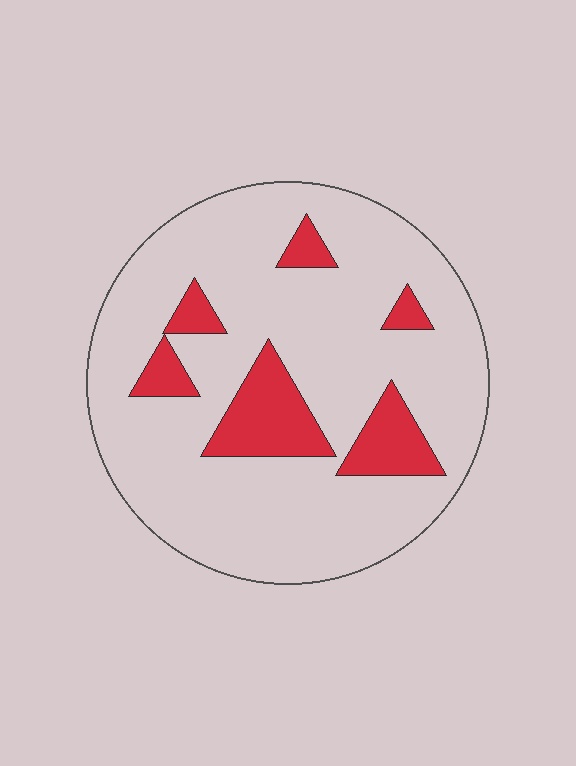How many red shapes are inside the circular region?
6.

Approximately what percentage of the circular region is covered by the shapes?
Approximately 15%.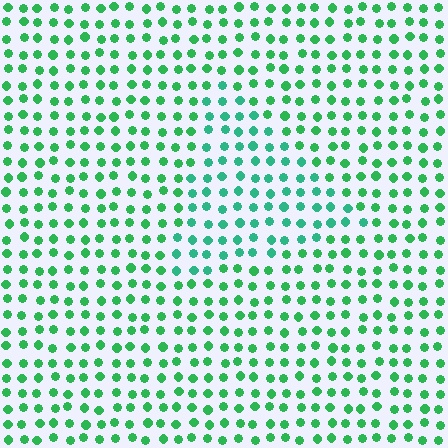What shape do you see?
I see a triangle.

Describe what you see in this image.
The image is filled with small green elements in a uniform arrangement. A triangle-shaped region is visible where the elements are tinted to a slightly different hue, forming a subtle color boundary.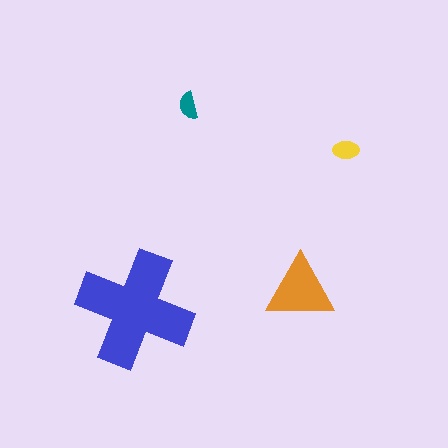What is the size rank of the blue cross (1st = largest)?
1st.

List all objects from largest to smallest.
The blue cross, the orange triangle, the yellow ellipse, the teal semicircle.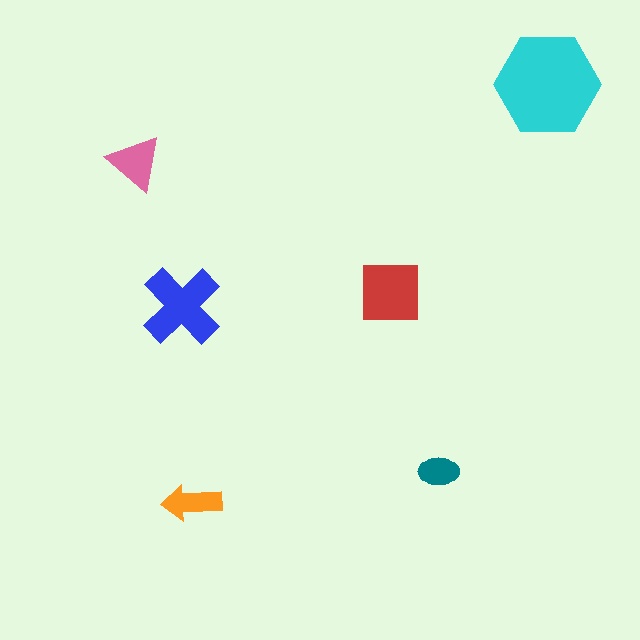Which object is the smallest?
The teal ellipse.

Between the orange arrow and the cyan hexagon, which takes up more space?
The cyan hexagon.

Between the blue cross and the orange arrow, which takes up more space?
The blue cross.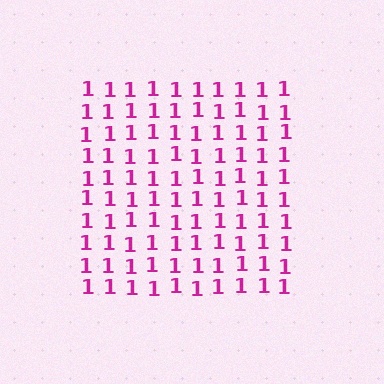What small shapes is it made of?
It is made of small digit 1's.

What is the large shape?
The large shape is a square.